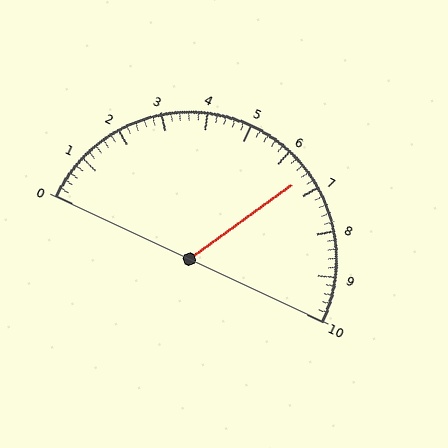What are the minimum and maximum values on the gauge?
The gauge ranges from 0 to 10.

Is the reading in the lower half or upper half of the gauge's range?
The reading is in the upper half of the range (0 to 10).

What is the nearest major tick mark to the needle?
The nearest major tick mark is 7.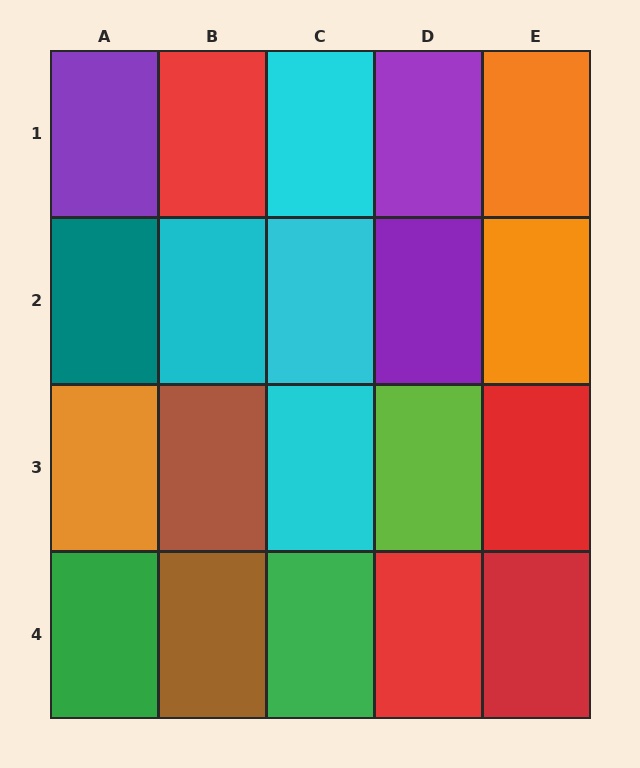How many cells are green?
2 cells are green.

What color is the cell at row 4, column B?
Brown.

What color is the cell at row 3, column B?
Brown.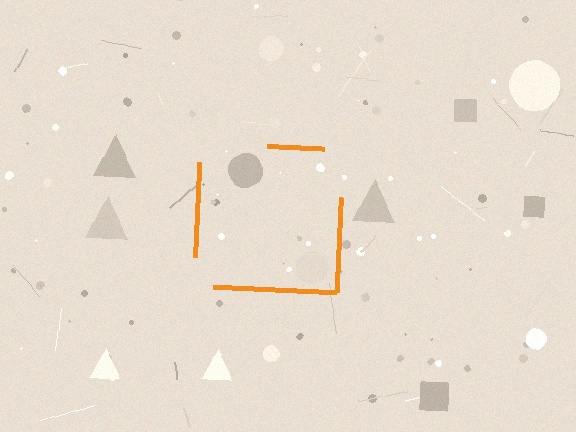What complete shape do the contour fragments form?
The contour fragments form a square.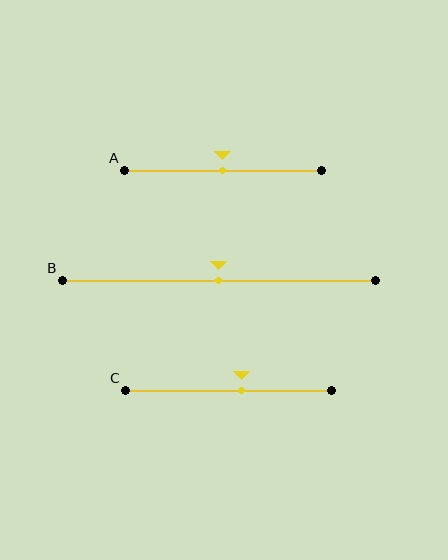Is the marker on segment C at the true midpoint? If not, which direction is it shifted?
No, the marker on segment C is shifted to the right by about 7% of the segment length.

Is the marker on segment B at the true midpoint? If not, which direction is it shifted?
Yes, the marker on segment B is at the true midpoint.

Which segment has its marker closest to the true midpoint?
Segment A has its marker closest to the true midpoint.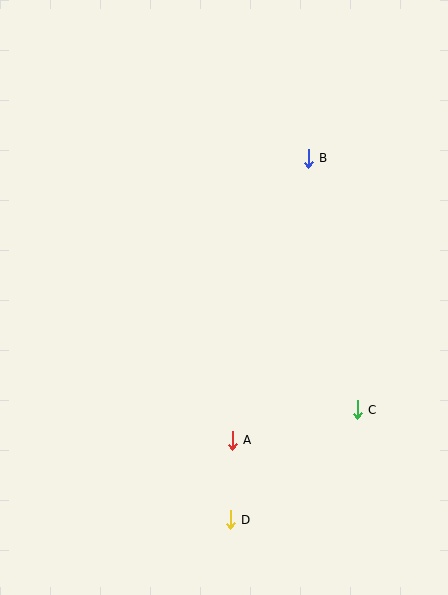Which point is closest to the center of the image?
Point A at (232, 440) is closest to the center.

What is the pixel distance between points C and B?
The distance between C and B is 256 pixels.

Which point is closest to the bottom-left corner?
Point D is closest to the bottom-left corner.